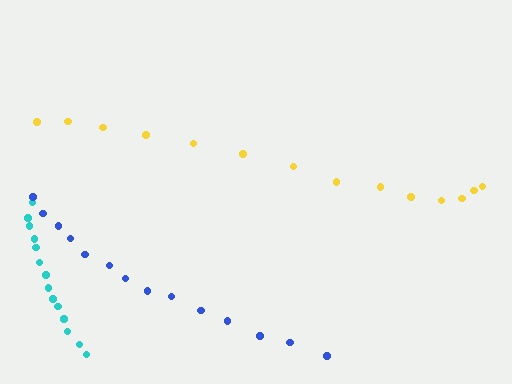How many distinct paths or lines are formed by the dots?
There are 3 distinct paths.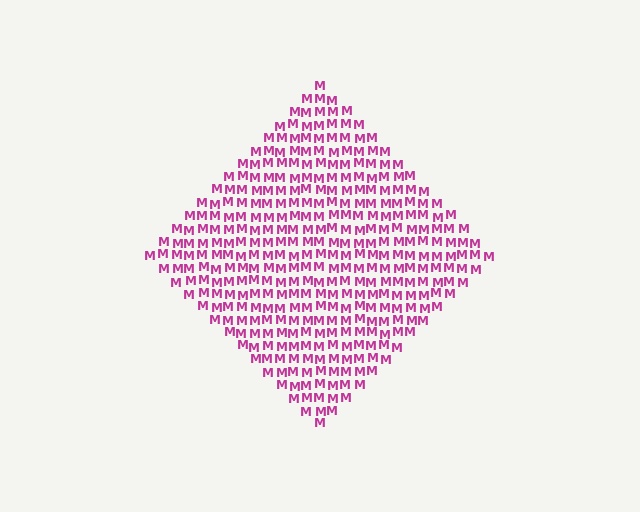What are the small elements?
The small elements are letter M's.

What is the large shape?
The large shape is a diamond.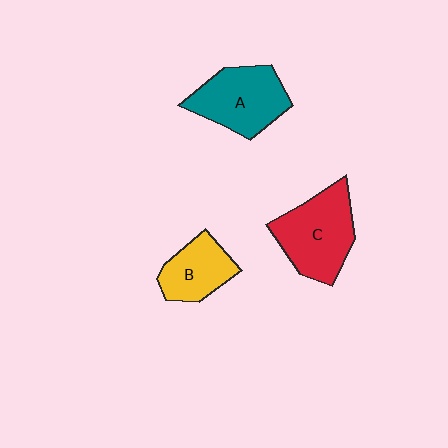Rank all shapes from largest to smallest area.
From largest to smallest: C (red), A (teal), B (yellow).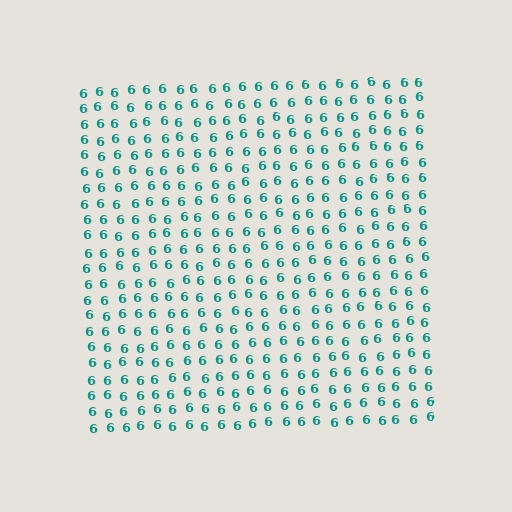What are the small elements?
The small elements are digit 6's.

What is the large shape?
The large shape is a square.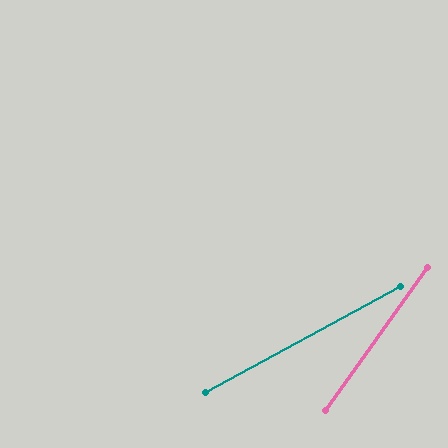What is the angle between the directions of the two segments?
Approximately 26 degrees.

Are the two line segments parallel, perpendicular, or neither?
Neither parallel nor perpendicular — they differ by about 26°.